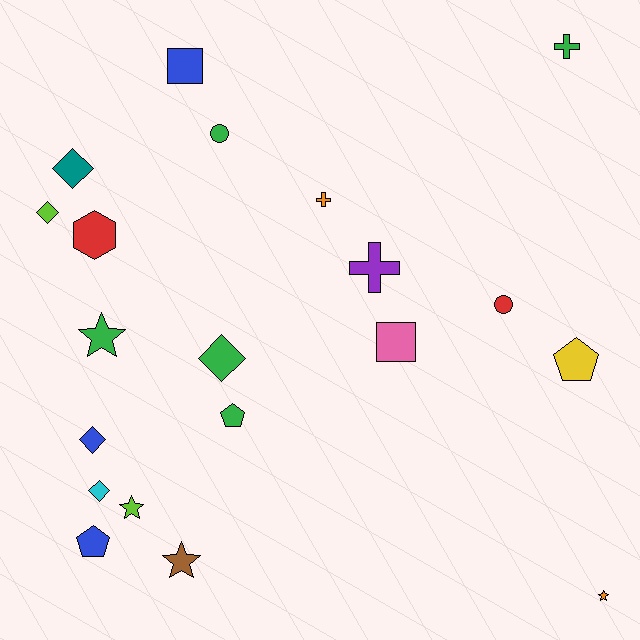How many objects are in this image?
There are 20 objects.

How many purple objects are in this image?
There is 1 purple object.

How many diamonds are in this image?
There are 5 diamonds.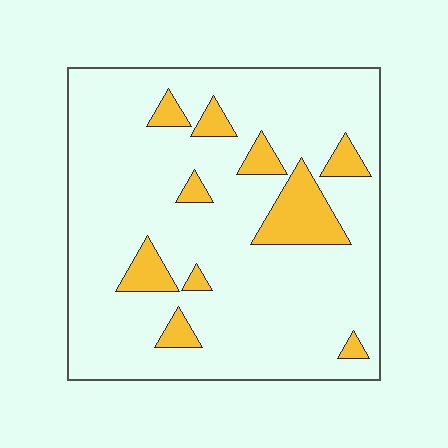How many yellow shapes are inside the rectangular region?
10.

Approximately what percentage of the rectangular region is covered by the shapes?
Approximately 15%.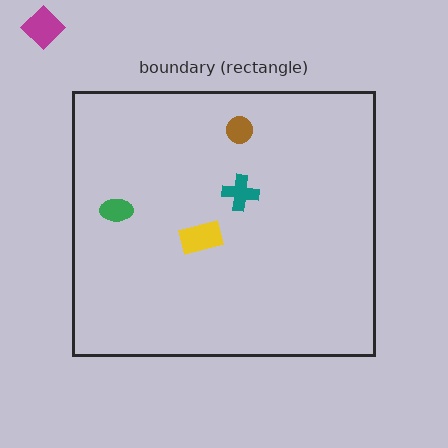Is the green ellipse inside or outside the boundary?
Inside.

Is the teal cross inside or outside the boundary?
Inside.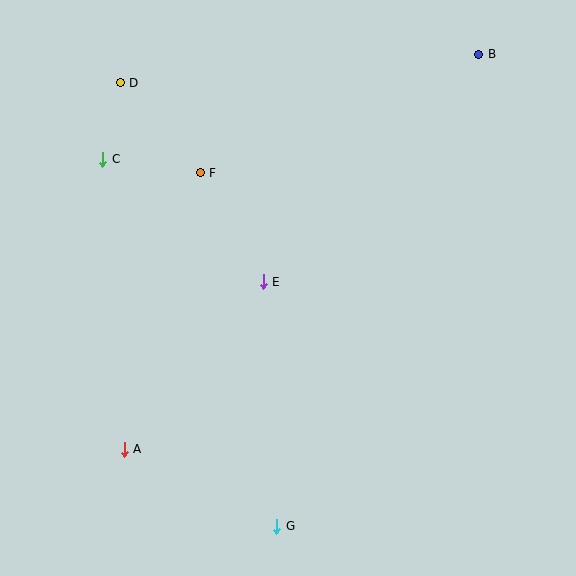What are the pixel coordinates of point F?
Point F is at (200, 173).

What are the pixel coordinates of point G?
Point G is at (277, 526).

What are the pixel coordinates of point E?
Point E is at (263, 282).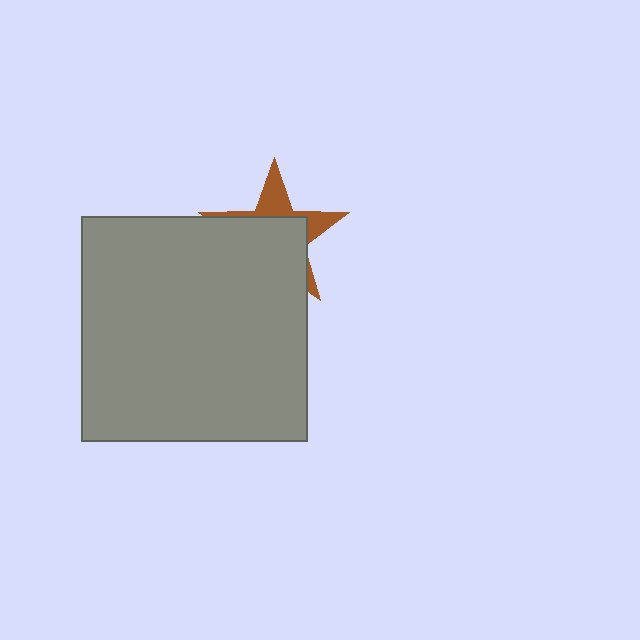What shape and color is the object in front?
The object in front is a gray square.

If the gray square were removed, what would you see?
You would see the complete brown star.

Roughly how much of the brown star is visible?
A small part of it is visible (roughly 33%).